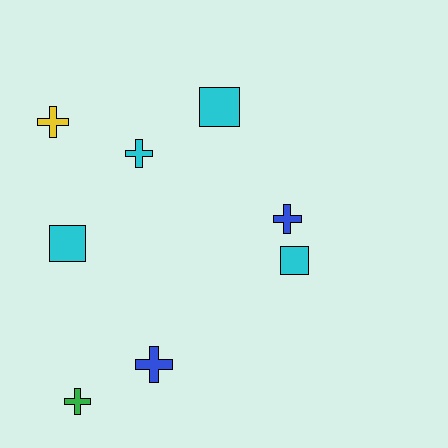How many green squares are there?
There are no green squares.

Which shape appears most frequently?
Cross, with 5 objects.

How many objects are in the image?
There are 8 objects.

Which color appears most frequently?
Cyan, with 4 objects.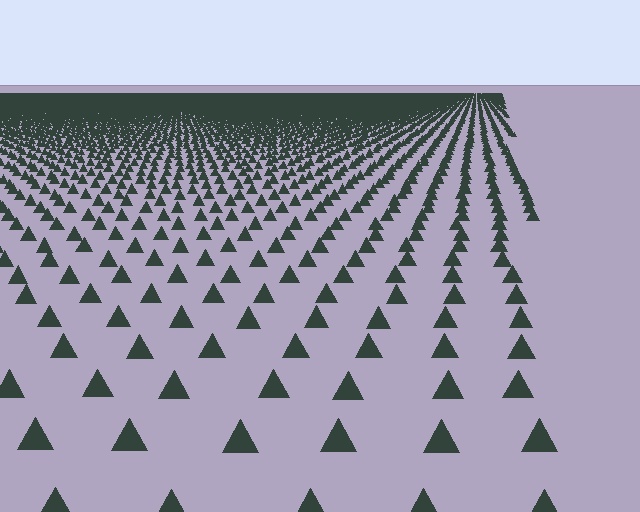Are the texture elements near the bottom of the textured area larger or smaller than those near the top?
Larger. Near the bottom, elements are closer to the viewer and appear at a bigger on-screen size.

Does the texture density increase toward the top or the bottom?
Density increases toward the top.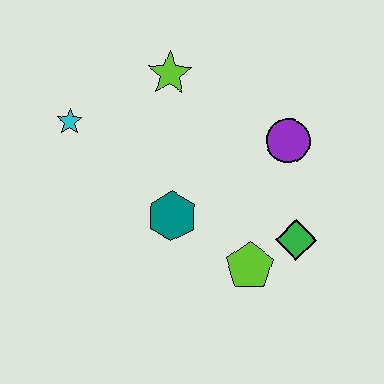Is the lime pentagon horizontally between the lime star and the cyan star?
No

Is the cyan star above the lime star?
No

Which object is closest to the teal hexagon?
The lime pentagon is closest to the teal hexagon.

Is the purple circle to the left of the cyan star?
No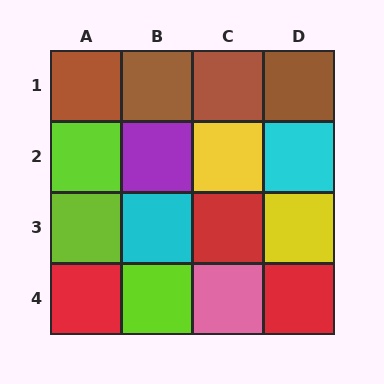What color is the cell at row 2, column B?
Purple.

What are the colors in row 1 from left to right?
Brown, brown, brown, brown.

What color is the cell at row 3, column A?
Lime.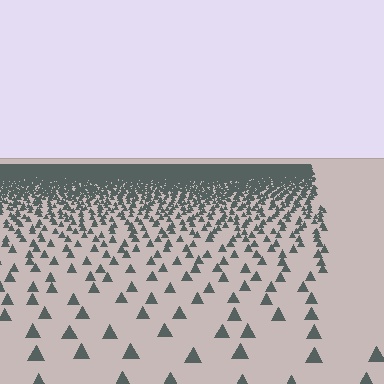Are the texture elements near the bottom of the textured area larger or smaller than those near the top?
Larger. Near the bottom, elements are closer to the viewer and appear at a bigger on-screen size.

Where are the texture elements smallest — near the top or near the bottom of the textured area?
Near the top.